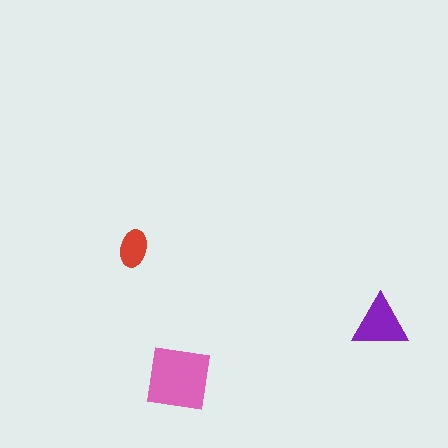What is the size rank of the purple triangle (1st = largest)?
2nd.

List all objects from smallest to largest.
The red ellipse, the purple triangle, the pink square.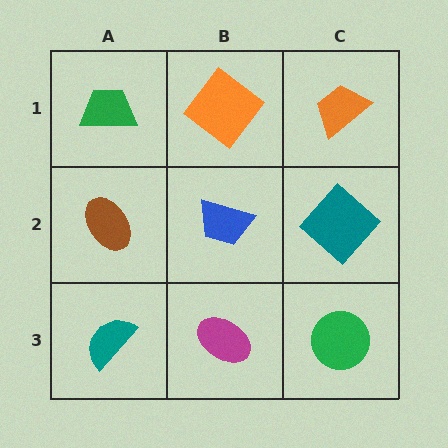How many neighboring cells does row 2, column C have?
3.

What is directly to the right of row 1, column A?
An orange diamond.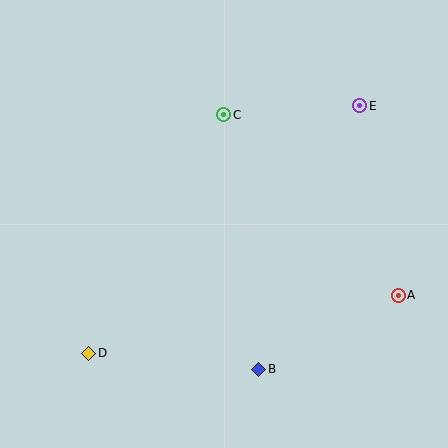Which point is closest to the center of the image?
Point C at (224, 115) is closest to the center.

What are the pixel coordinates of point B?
Point B is at (259, 369).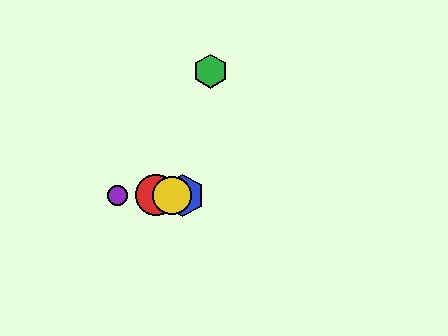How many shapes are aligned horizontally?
4 shapes (the red circle, the blue hexagon, the yellow circle, the purple circle) are aligned horizontally.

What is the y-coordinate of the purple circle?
The purple circle is at y≈195.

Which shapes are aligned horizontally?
The red circle, the blue hexagon, the yellow circle, the purple circle are aligned horizontally.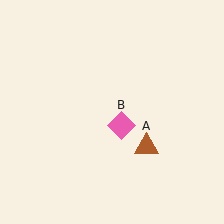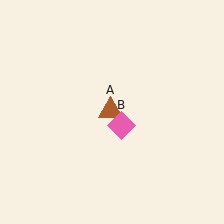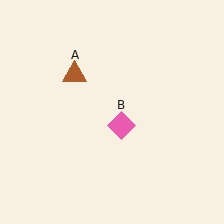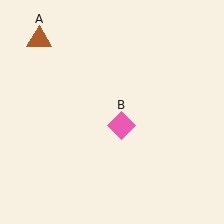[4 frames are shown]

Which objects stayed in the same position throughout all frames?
Pink diamond (object B) remained stationary.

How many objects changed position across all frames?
1 object changed position: brown triangle (object A).